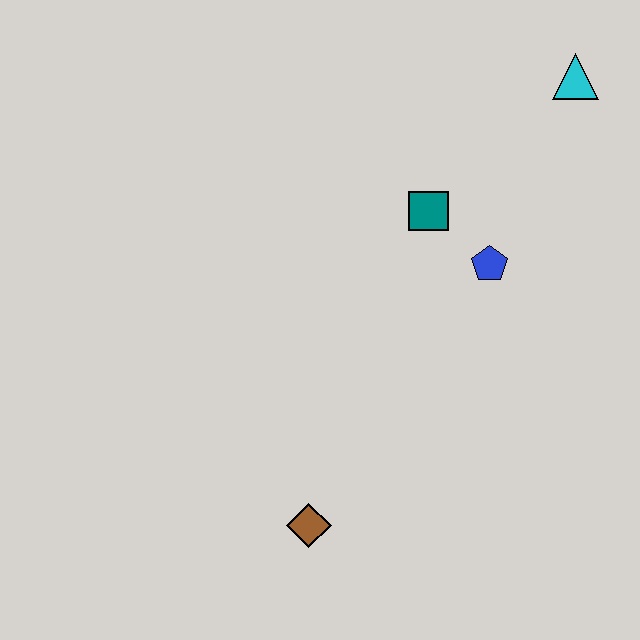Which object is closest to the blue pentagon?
The teal square is closest to the blue pentagon.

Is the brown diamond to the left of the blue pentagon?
Yes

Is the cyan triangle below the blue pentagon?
No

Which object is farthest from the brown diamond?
The cyan triangle is farthest from the brown diamond.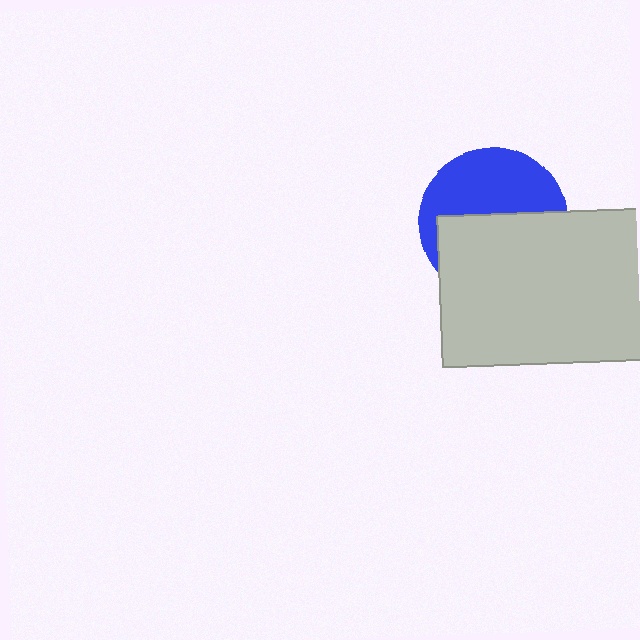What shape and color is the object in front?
The object in front is a light gray rectangle.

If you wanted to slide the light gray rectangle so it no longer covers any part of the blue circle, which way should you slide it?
Slide it down — that is the most direct way to separate the two shapes.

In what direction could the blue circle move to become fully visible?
The blue circle could move up. That would shift it out from behind the light gray rectangle entirely.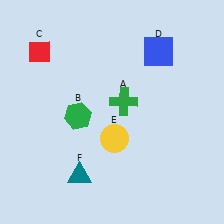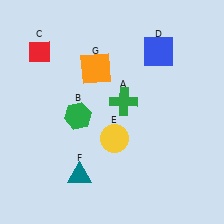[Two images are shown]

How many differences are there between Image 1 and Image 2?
There is 1 difference between the two images.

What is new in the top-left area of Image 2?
An orange square (G) was added in the top-left area of Image 2.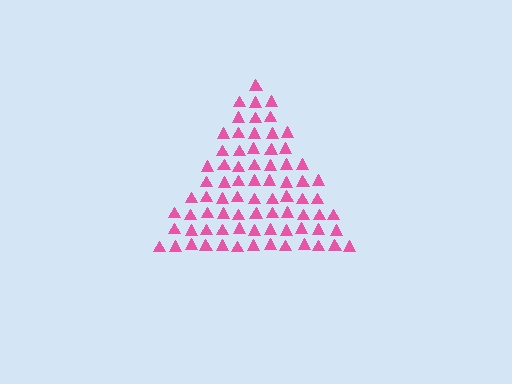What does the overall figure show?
The overall figure shows a triangle.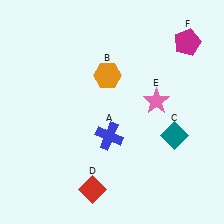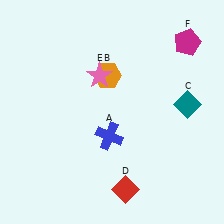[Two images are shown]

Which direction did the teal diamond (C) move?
The teal diamond (C) moved up.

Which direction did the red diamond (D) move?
The red diamond (D) moved right.